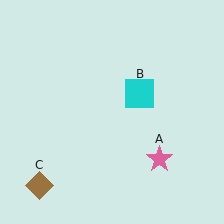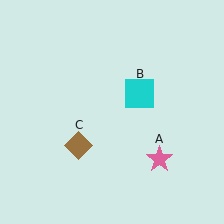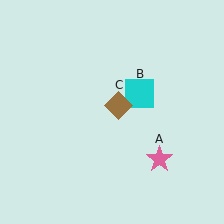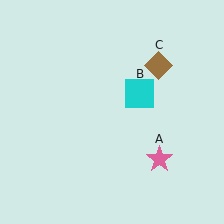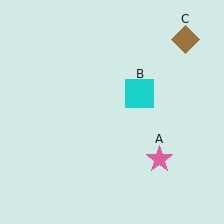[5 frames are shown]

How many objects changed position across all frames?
1 object changed position: brown diamond (object C).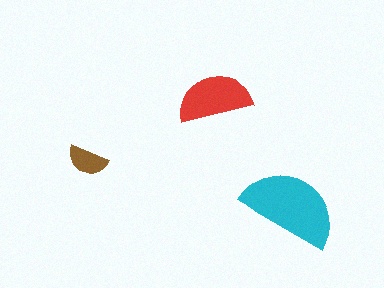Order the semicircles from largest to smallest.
the cyan one, the red one, the brown one.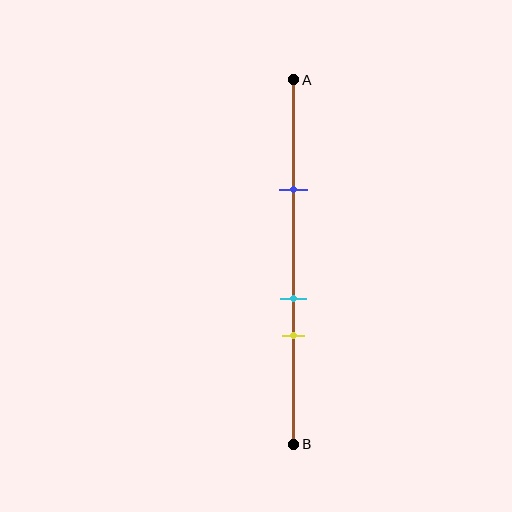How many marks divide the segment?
There are 3 marks dividing the segment.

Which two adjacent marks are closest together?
The cyan and yellow marks are the closest adjacent pair.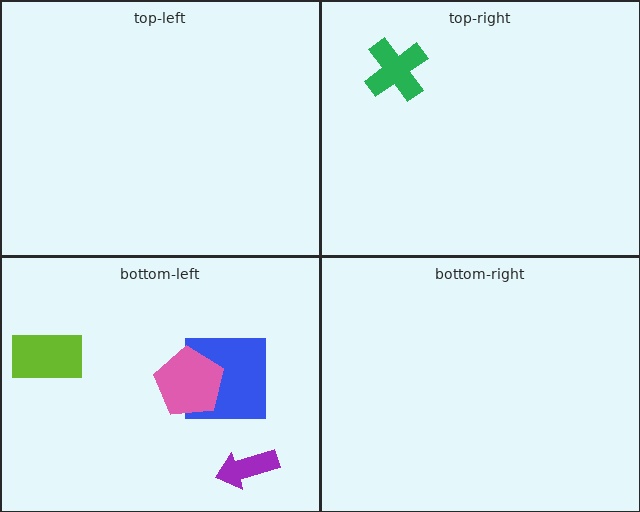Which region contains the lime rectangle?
The bottom-left region.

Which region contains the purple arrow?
The bottom-left region.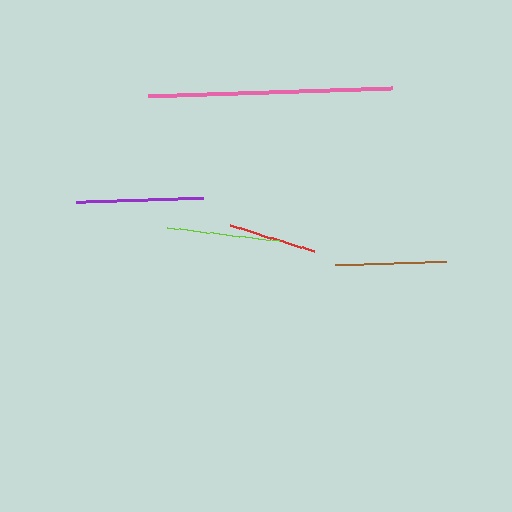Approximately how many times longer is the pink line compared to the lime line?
The pink line is approximately 2.2 times the length of the lime line.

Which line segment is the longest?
The pink line is the longest at approximately 244 pixels.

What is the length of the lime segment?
The lime segment is approximately 113 pixels long.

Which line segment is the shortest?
The red line is the shortest at approximately 87 pixels.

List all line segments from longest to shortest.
From longest to shortest: pink, purple, lime, brown, red.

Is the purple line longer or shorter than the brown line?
The purple line is longer than the brown line.